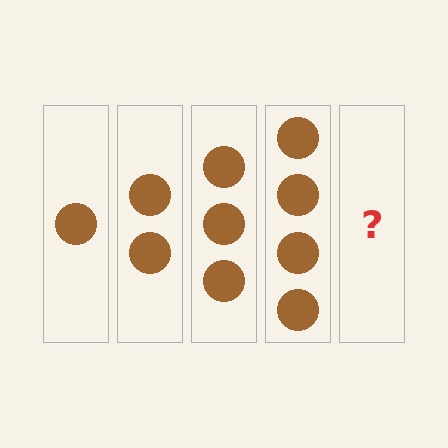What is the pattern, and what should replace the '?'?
The pattern is that each step adds one more circle. The '?' should be 5 circles.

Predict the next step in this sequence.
The next step is 5 circles.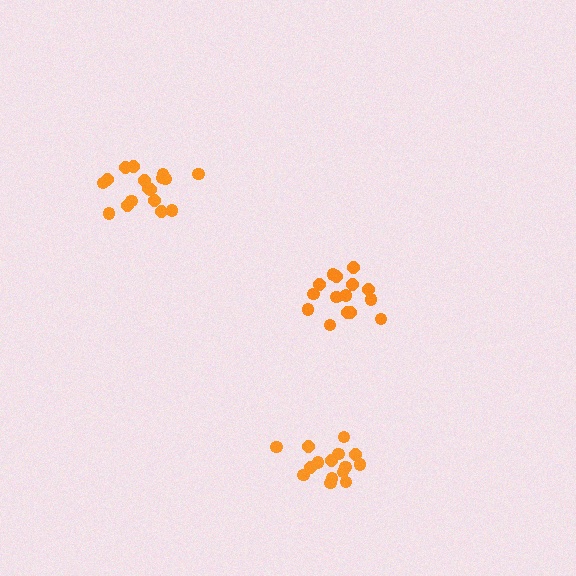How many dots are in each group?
Group 1: 15 dots, Group 2: 17 dots, Group 3: 15 dots (47 total).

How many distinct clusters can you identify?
There are 3 distinct clusters.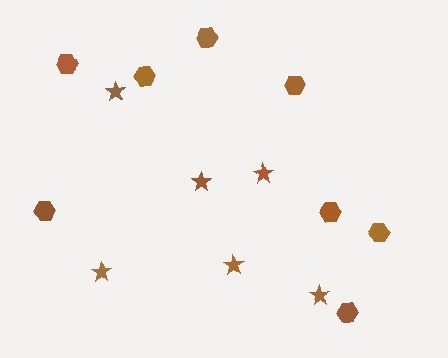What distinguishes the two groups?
There are 2 groups: one group of hexagons (8) and one group of stars (6).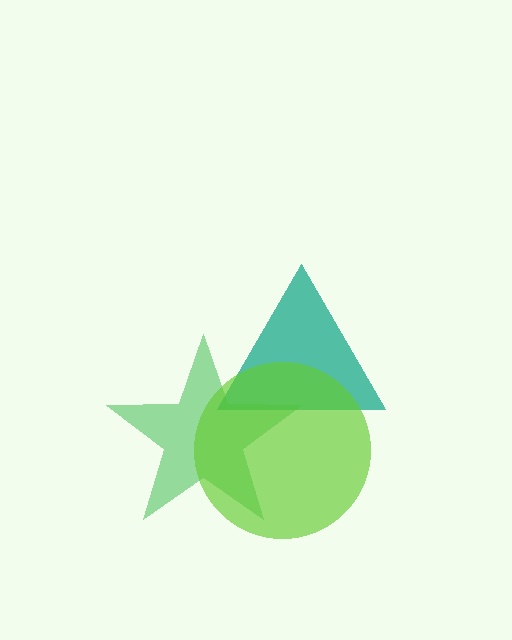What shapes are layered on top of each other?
The layered shapes are: a teal triangle, a green star, a lime circle.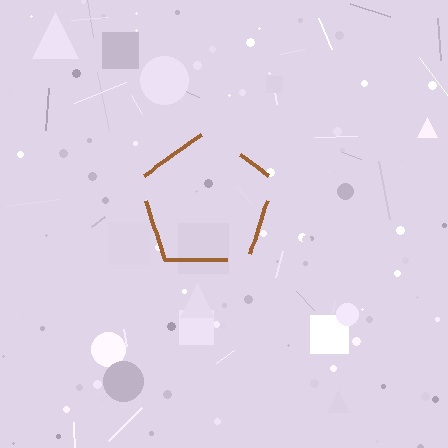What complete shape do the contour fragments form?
The contour fragments form a pentagon.